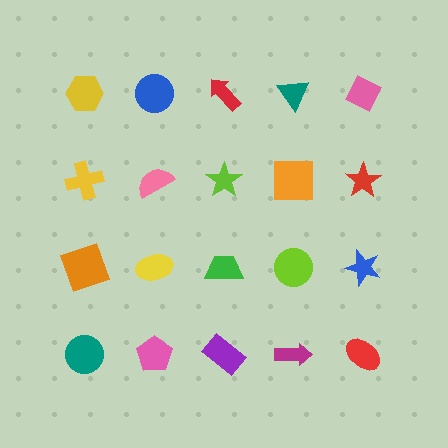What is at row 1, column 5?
A pink diamond.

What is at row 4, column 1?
A teal circle.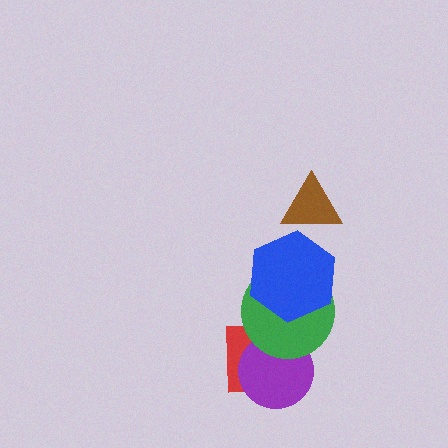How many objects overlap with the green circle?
3 objects overlap with the green circle.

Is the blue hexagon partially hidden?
No, no other shape covers it.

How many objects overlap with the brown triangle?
1 object overlaps with the brown triangle.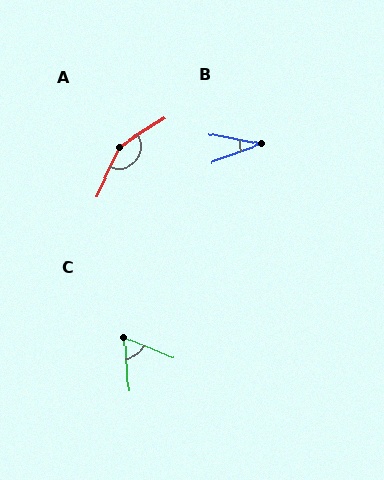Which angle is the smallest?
B, at approximately 30 degrees.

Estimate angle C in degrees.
Approximately 62 degrees.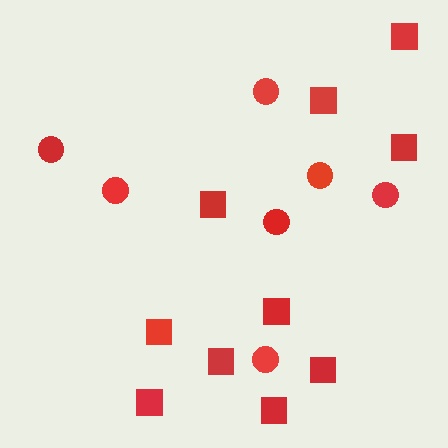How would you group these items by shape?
There are 2 groups: one group of squares (10) and one group of circles (7).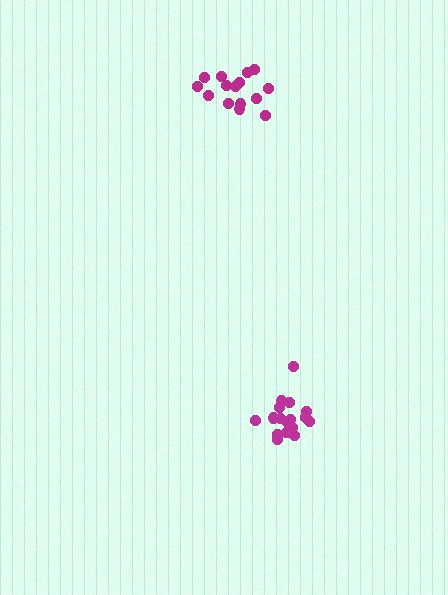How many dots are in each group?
Group 1: 17 dots, Group 2: 16 dots (33 total).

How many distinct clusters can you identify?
There are 2 distinct clusters.